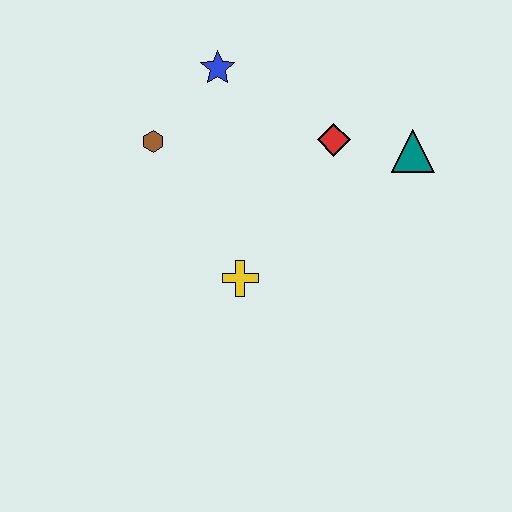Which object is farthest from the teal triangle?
The brown hexagon is farthest from the teal triangle.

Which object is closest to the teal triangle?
The red diamond is closest to the teal triangle.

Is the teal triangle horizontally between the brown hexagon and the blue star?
No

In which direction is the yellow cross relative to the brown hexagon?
The yellow cross is below the brown hexagon.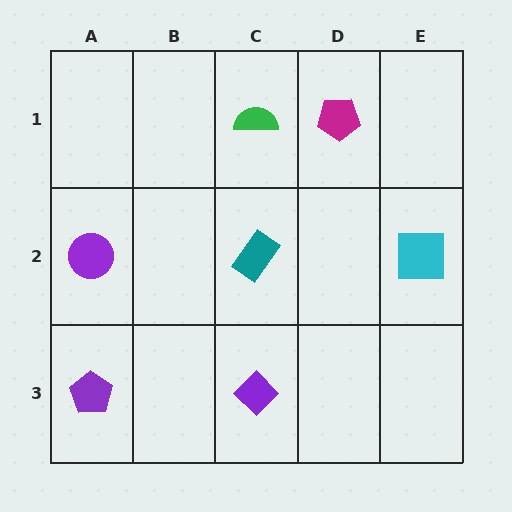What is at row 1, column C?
A green semicircle.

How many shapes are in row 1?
2 shapes.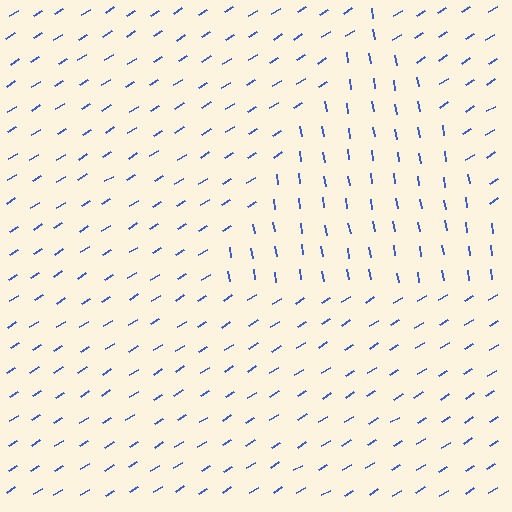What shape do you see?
I see a triangle.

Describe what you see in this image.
The image is filled with small blue line segments. A triangle region in the image has lines oriented differently from the surrounding lines, creating a visible texture boundary.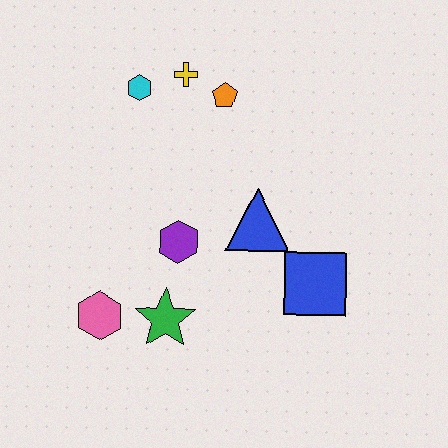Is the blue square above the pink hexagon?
Yes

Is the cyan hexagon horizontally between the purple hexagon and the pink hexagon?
Yes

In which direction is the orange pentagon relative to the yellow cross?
The orange pentagon is to the right of the yellow cross.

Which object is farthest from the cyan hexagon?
The blue square is farthest from the cyan hexagon.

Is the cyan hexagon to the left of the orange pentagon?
Yes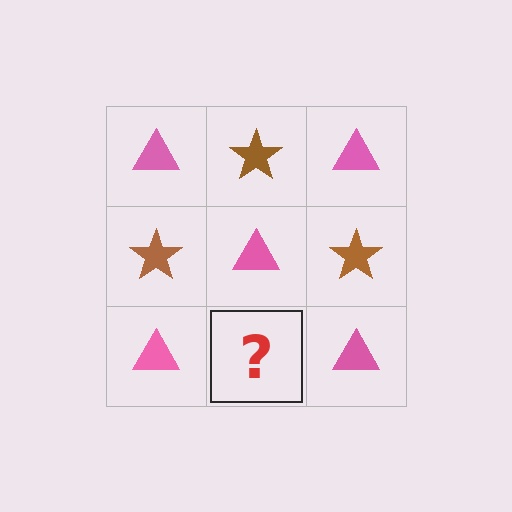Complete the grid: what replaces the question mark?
The question mark should be replaced with a brown star.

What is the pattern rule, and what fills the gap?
The rule is that it alternates pink triangle and brown star in a checkerboard pattern. The gap should be filled with a brown star.